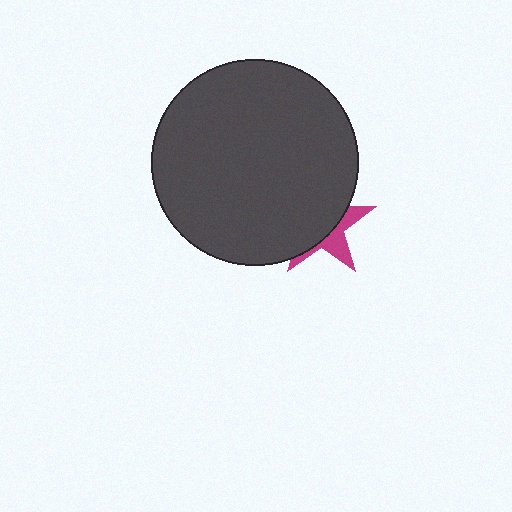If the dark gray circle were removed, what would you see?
You would see the complete magenta star.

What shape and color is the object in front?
The object in front is a dark gray circle.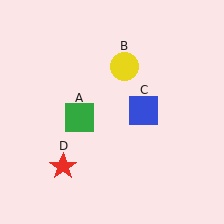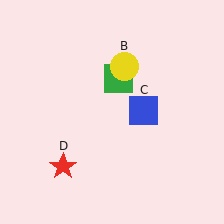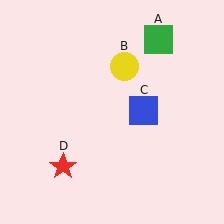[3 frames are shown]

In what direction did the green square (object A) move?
The green square (object A) moved up and to the right.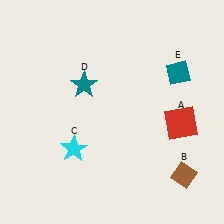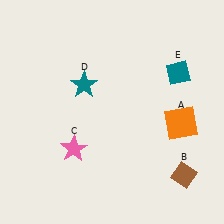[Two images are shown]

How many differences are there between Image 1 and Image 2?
There are 2 differences between the two images.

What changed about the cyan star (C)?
In Image 1, C is cyan. In Image 2, it changed to pink.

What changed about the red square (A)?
In Image 1, A is red. In Image 2, it changed to orange.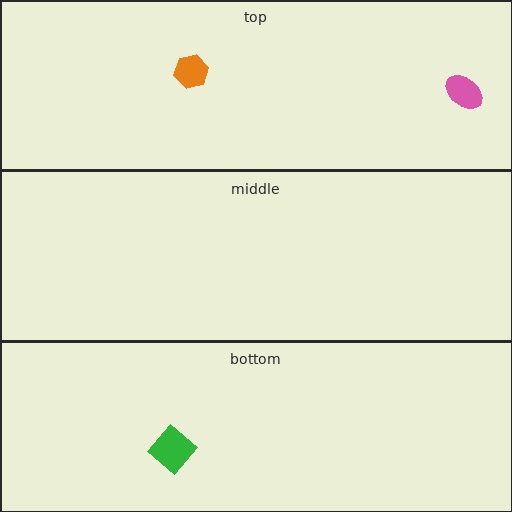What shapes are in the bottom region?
The green diamond.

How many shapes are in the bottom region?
1.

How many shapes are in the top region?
2.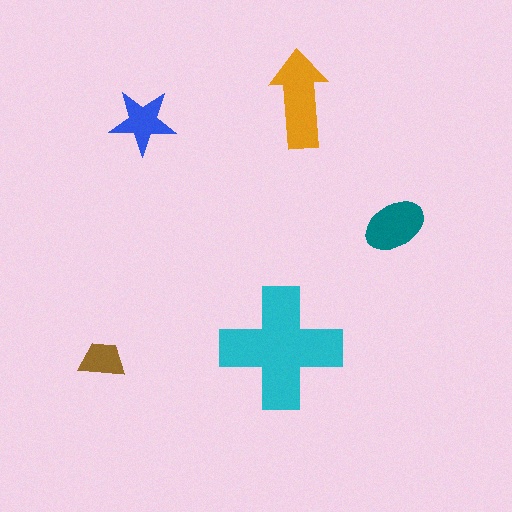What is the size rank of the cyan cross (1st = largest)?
1st.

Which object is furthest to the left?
The brown trapezoid is leftmost.